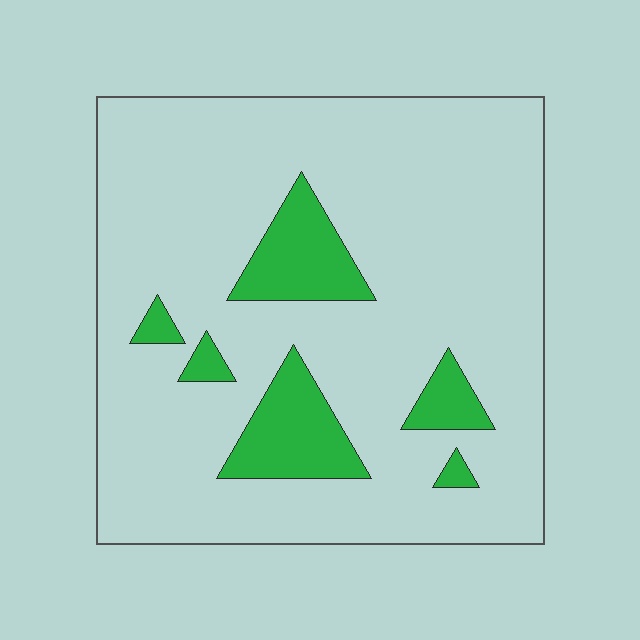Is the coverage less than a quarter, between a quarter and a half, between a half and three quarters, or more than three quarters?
Less than a quarter.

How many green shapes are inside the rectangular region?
6.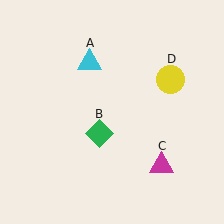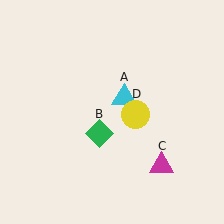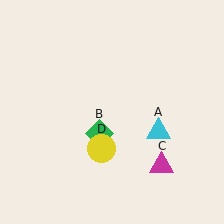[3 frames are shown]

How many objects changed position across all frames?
2 objects changed position: cyan triangle (object A), yellow circle (object D).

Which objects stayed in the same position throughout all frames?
Green diamond (object B) and magenta triangle (object C) remained stationary.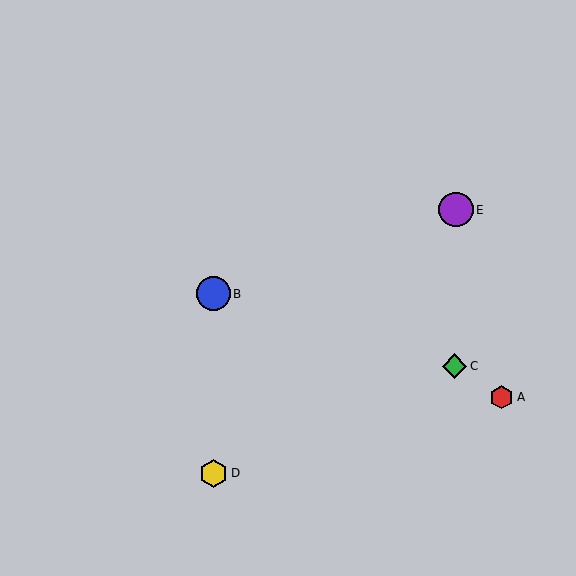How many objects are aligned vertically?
2 objects (B, D) are aligned vertically.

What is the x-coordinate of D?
Object D is at x≈213.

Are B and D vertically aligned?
Yes, both are at x≈213.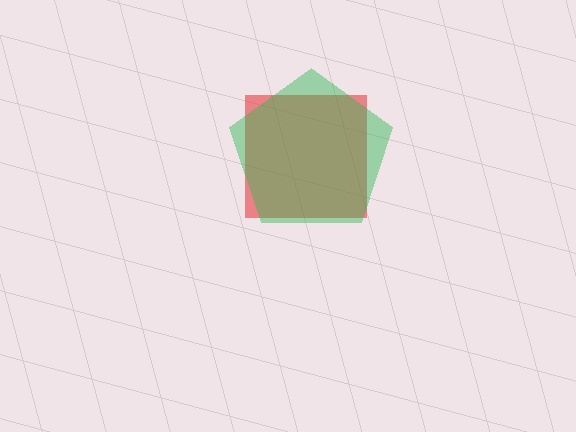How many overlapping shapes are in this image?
There are 2 overlapping shapes in the image.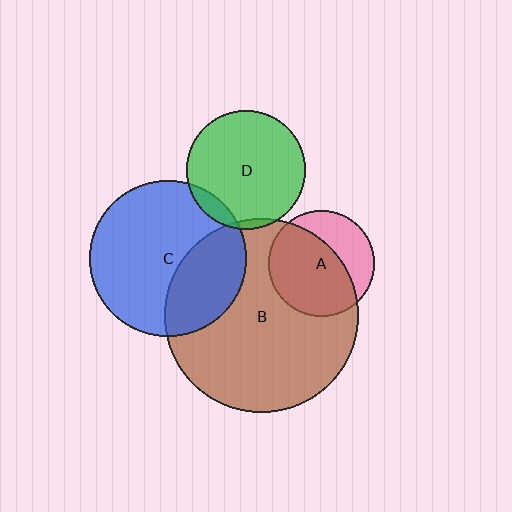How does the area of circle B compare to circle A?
Approximately 3.3 times.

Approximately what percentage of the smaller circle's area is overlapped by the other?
Approximately 65%.